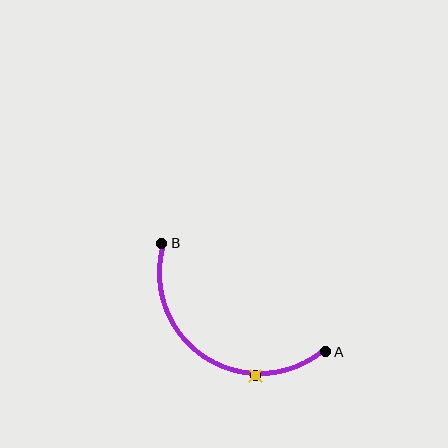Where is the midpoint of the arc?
The arc midpoint is the point on the curve farthest from the straight line joining A and B. It sits below that line.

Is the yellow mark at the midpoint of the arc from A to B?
No. The yellow mark lies on the arc but is closer to endpoint A. The arc midpoint would be at the point on the curve equidistant along the arc from both A and B.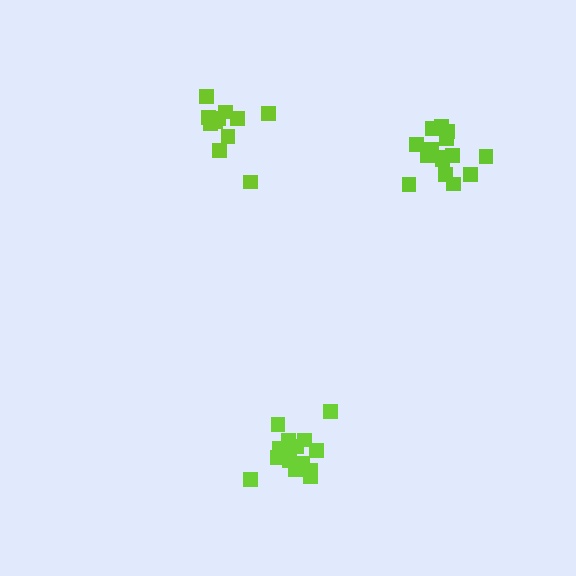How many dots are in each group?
Group 1: 15 dots, Group 2: 15 dots, Group 3: 11 dots (41 total).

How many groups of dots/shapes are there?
There are 3 groups.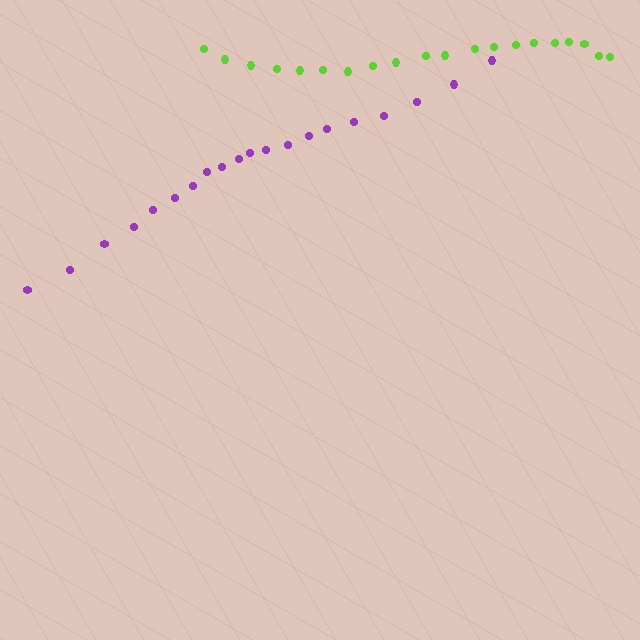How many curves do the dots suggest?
There are 2 distinct paths.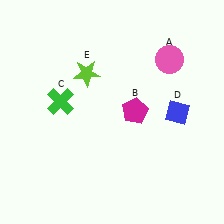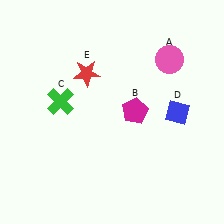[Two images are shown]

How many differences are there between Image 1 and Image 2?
There is 1 difference between the two images.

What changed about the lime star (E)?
In Image 1, E is lime. In Image 2, it changed to red.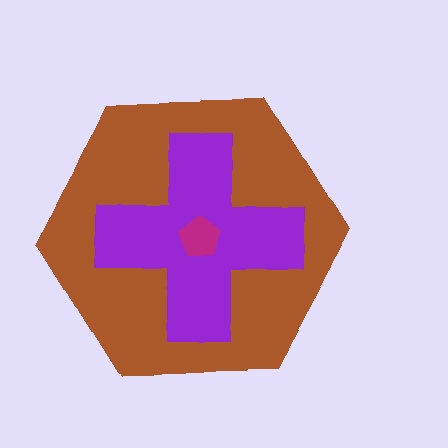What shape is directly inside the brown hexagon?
The purple cross.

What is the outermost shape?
The brown hexagon.